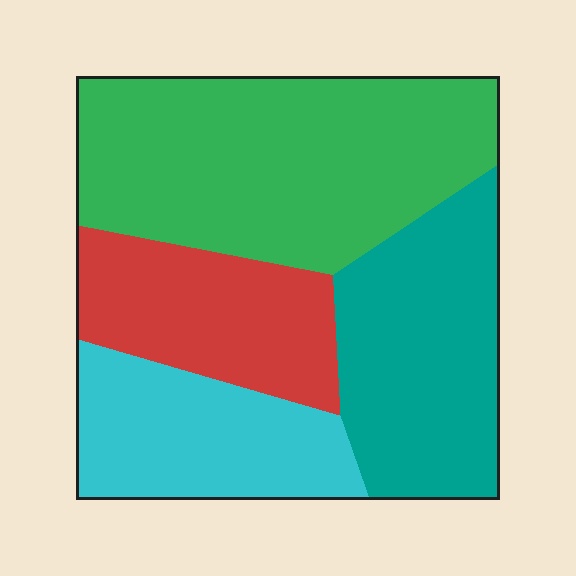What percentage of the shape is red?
Red takes up less than a quarter of the shape.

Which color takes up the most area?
Green, at roughly 40%.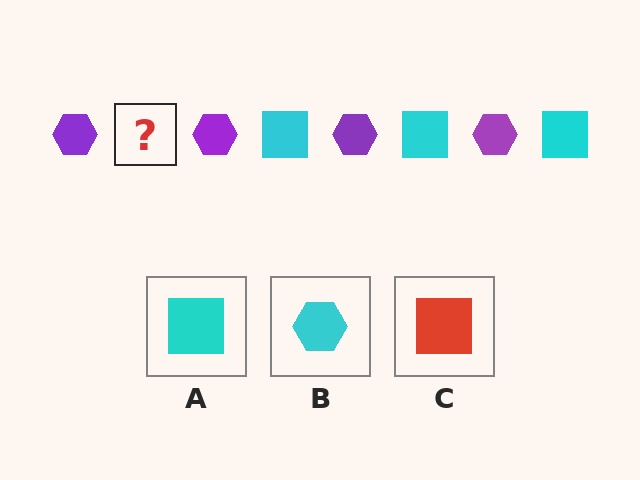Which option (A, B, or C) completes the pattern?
A.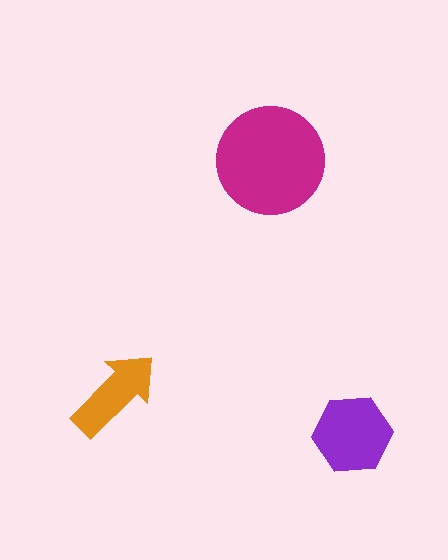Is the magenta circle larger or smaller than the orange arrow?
Larger.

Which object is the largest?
The magenta circle.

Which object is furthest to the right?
The purple hexagon is rightmost.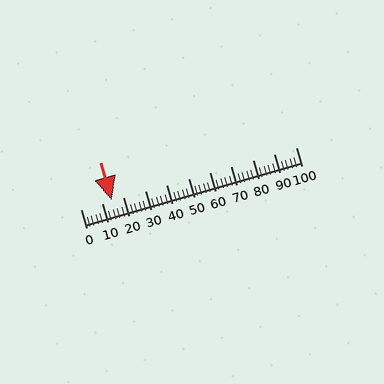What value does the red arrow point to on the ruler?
The red arrow points to approximately 15.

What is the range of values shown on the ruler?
The ruler shows values from 0 to 100.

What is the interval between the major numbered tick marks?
The major tick marks are spaced 10 units apart.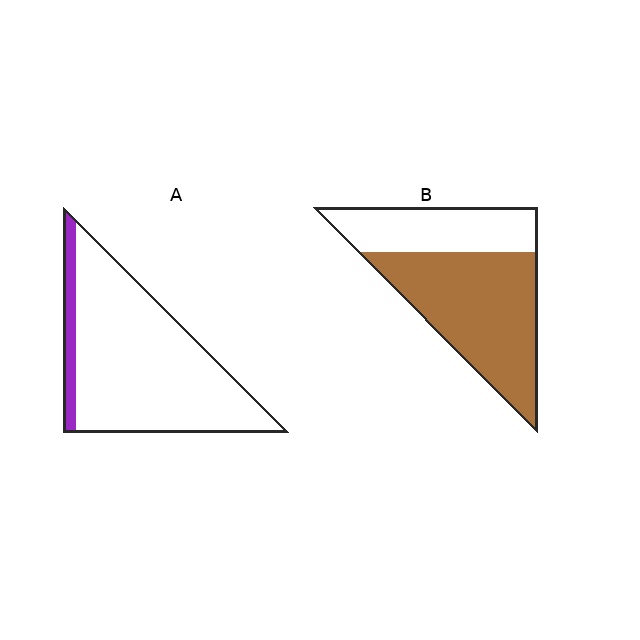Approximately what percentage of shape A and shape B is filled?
A is approximately 10% and B is approximately 65%.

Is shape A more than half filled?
No.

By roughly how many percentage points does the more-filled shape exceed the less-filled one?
By roughly 55 percentage points (B over A).